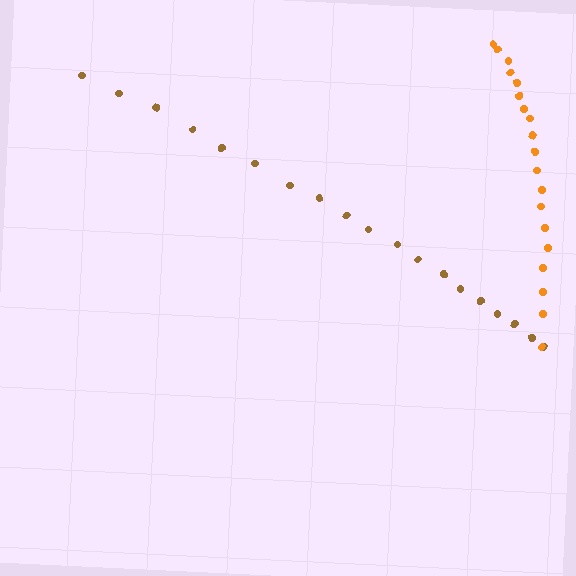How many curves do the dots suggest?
There are 2 distinct paths.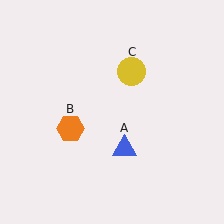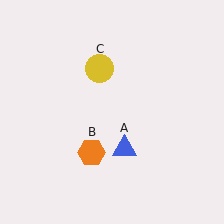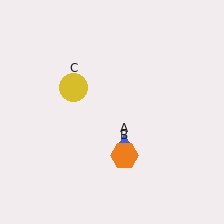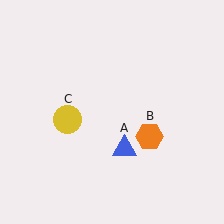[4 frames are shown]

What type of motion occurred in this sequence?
The orange hexagon (object B), yellow circle (object C) rotated counterclockwise around the center of the scene.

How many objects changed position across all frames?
2 objects changed position: orange hexagon (object B), yellow circle (object C).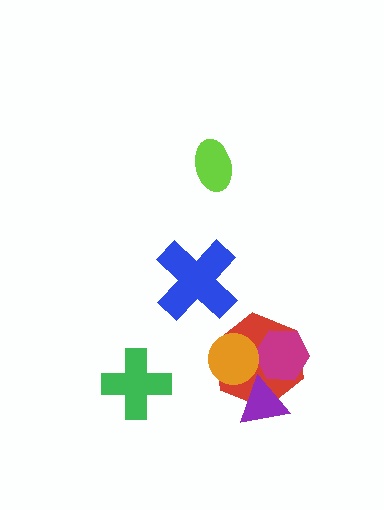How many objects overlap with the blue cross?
0 objects overlap with the blue cross.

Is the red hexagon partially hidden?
Yes, it is partially covered by another shape.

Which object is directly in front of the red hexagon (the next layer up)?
The magenta hexagon is directly in front of the red hexagon.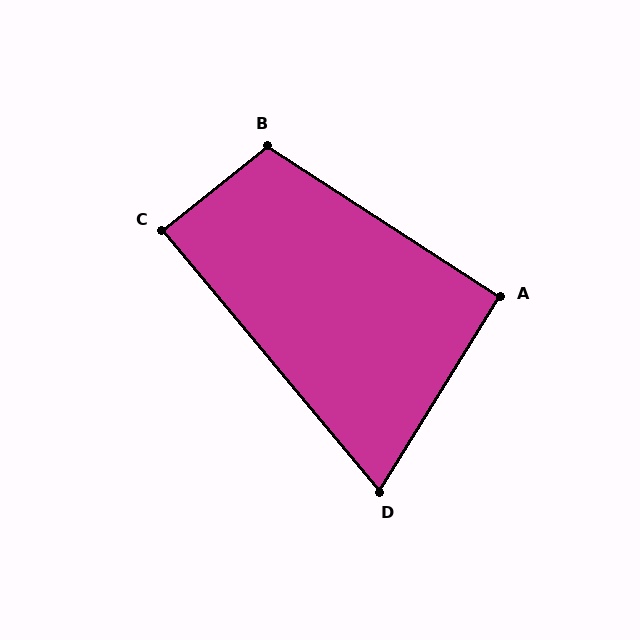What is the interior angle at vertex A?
Approximately 91 degrees (approximately right).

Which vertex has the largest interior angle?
B, at approximately 108 degrees.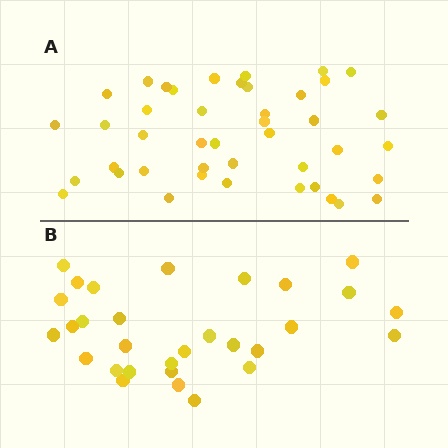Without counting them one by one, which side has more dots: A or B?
Region A (the top region) has more dots.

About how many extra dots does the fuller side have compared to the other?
Region A has approximately 15 more dots than region B.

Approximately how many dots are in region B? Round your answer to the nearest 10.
About 30 dots.